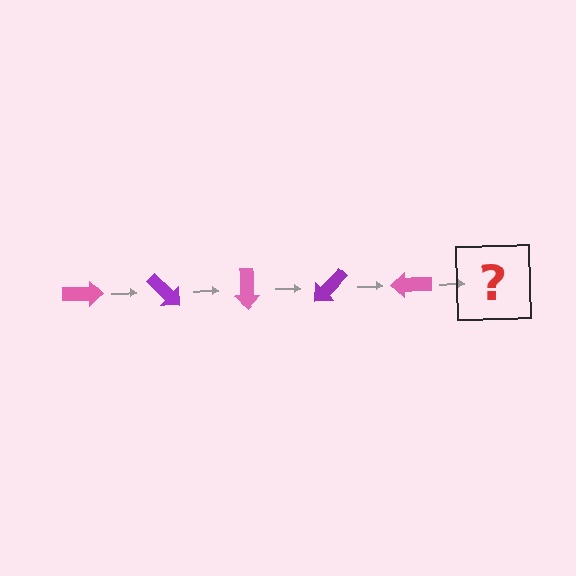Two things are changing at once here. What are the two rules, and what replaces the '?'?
The two rules are that it rotates 45 degrees each step and the color cycles through pink and purple. The '?' should be a purple arrow, rotated 225 degrees from the start.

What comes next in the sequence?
The next element should be a purple arrow, rotated 225 degrees from the start.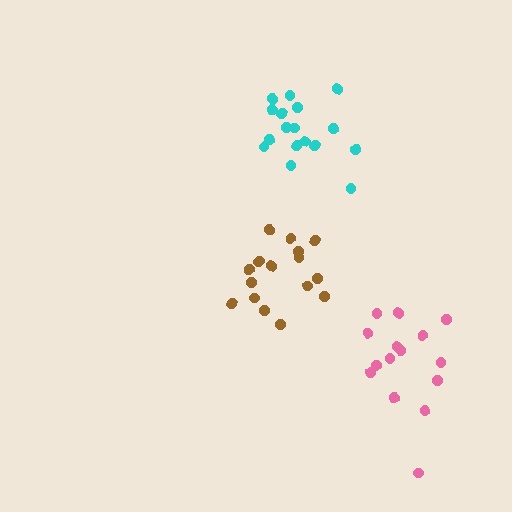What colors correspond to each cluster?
The clusters are colored: brown, cyan, pink.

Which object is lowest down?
The pink cluster is bottommost.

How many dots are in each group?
Group 1: 17 dots, Group 2: 17 dots, Group 3: 15 dots (49 total).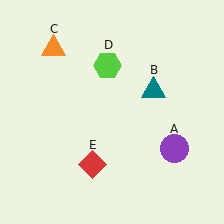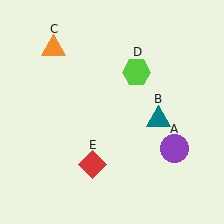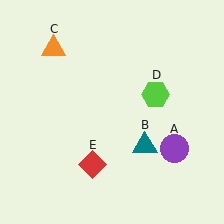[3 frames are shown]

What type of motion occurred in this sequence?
The teal triangle (object B), lime hexagon (object D) rotated clockwise around the center of the scene.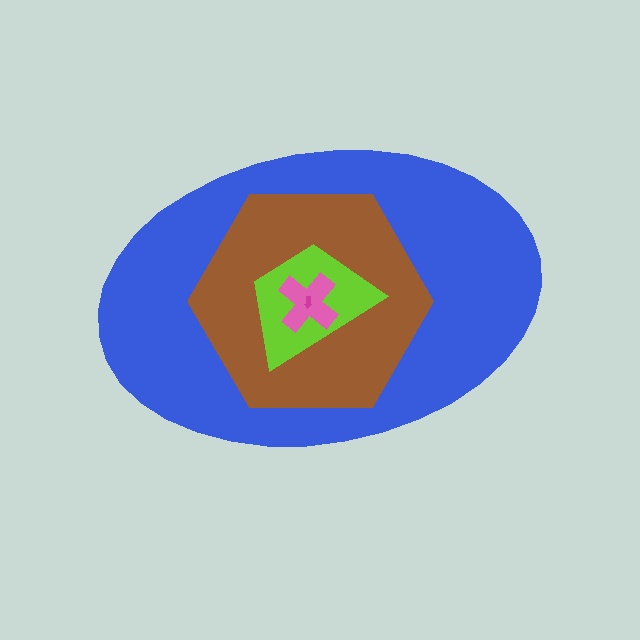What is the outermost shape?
The blue ellipse.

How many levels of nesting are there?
5.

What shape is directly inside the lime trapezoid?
The pink cross.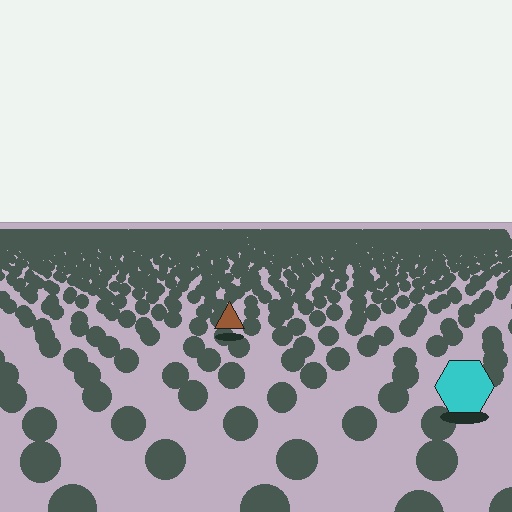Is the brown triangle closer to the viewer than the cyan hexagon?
No. The cyan hexagon is closer — you can tell from the texture gradient: the ground texture is coarser near it.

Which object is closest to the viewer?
The cyan hexagon is closest. The texture marks near it are larger and more spread out.